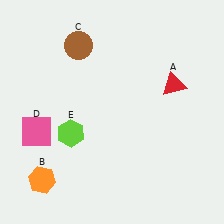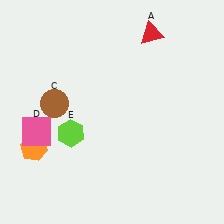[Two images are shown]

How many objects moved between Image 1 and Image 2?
3 objects moved between the two images.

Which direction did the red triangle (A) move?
The red triangle (A) moved up.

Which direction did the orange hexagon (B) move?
The orange hexagon (B) moved up.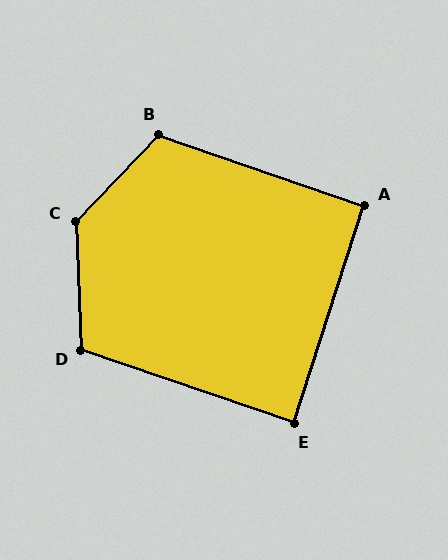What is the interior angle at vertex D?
Approximately 111 degrees (obtuse).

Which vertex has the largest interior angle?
C, at approximately 134 degrees.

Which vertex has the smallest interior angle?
E, at approximately 89 degrees.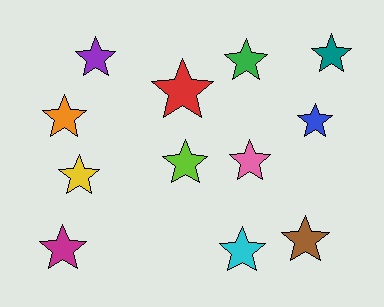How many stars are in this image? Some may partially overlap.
There are 12 stars.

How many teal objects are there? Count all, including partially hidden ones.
There is 1 teal object.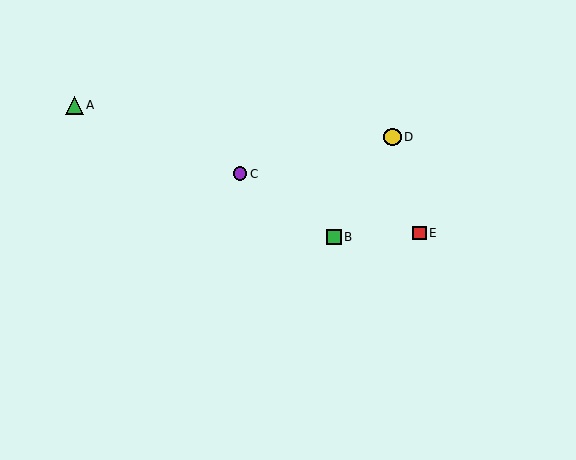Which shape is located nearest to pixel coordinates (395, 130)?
The yellow circle (labeled D) at (393, 137) is nearest to that location.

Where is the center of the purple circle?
The center of the purple circle is at (240, 174).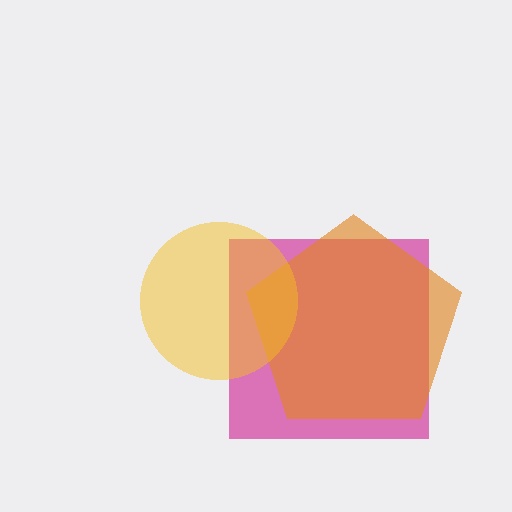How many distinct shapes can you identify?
There are 3 distinct shapes: a magenta square, an orange pentagon, a yellow circle.